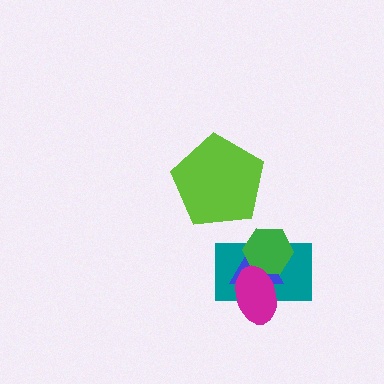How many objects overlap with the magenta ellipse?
3 objects overlap with the magenta ellipse.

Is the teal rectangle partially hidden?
Yes, it is partially covered by another shape.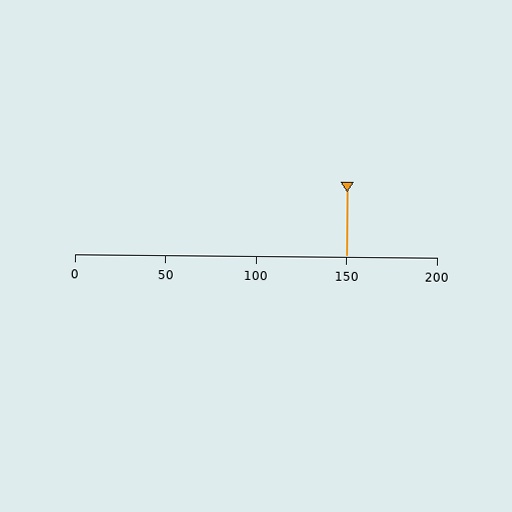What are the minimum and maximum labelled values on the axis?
The axis runs from 0 to 200.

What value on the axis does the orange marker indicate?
The marker indicates approximately 150.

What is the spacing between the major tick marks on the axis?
The major ticks are spaced 50 apart.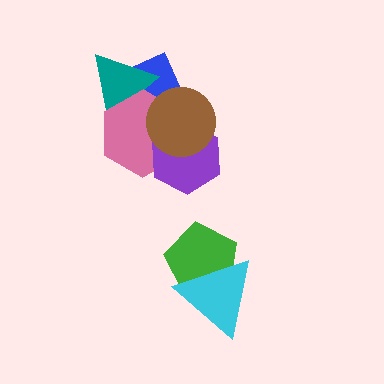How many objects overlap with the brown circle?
3 objects overlap with the brown circle.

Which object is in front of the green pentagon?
The cyan triangle is in front of the green pentagon.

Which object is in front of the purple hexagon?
The brown circle is in front of the purple hexagon.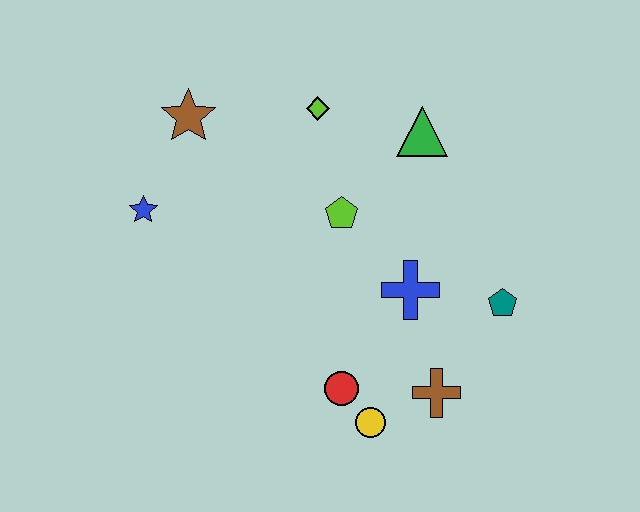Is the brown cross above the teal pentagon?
No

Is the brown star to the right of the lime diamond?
No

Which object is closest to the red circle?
The yellow circle is closest to the red circle.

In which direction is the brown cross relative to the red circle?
The brown cross is to the right of the red circle.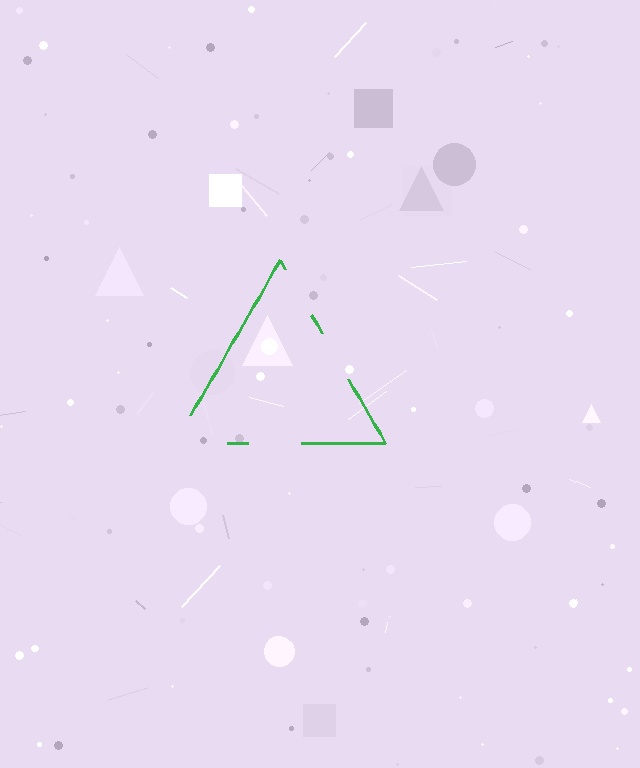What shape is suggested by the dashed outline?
The dashed outline suggests a triangle.